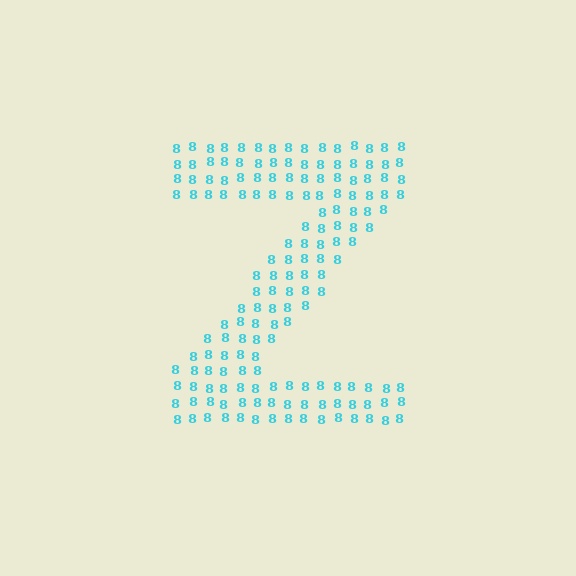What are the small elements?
The small elements are digit 8's.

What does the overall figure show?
The overall figure shows the letter Z.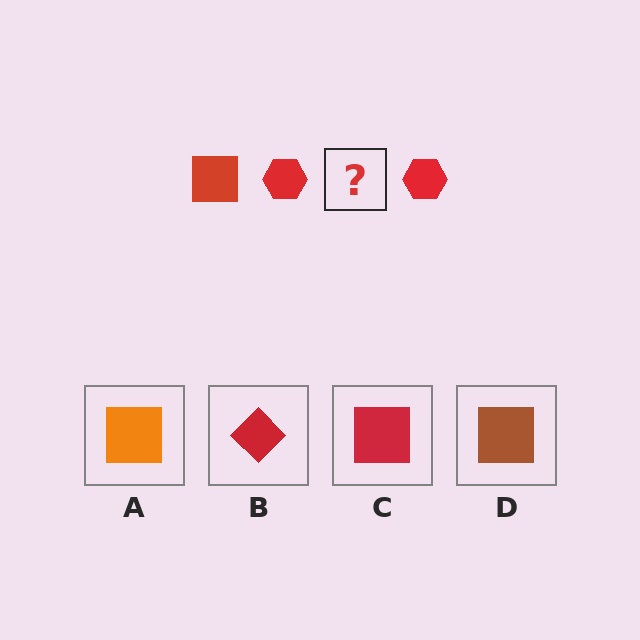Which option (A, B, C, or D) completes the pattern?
C.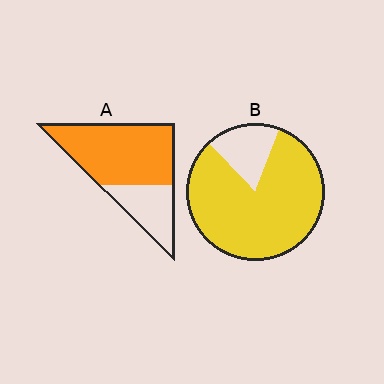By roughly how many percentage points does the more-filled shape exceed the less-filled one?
By roughly 15 percentage points (B over A).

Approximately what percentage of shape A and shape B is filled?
A is approximately 70% and B is approximately 80%.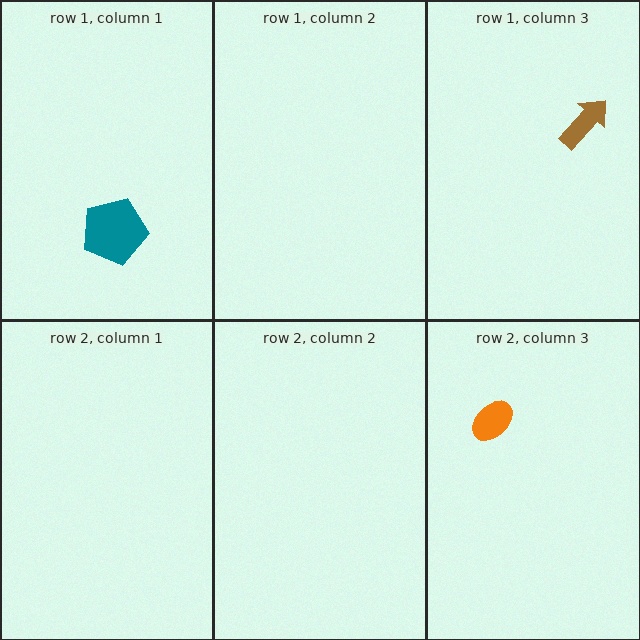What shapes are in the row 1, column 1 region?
The teal pentagon.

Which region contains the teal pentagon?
The row 1, column 1 region.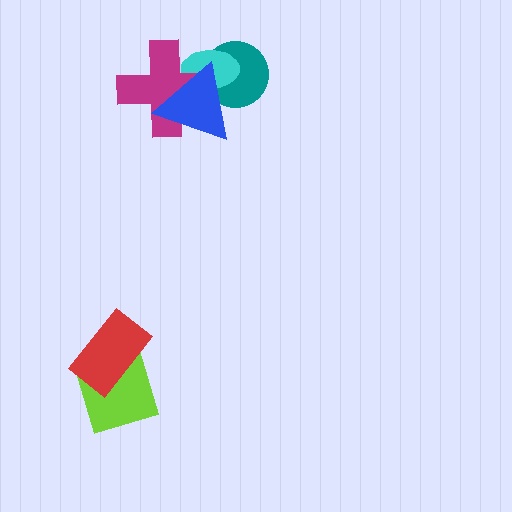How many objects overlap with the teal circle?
3 objects overlap with the teal circle.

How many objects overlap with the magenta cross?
3 objects overlap with the magenta cross.